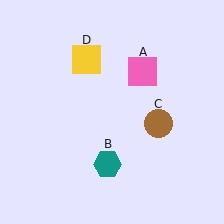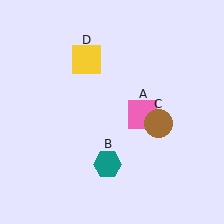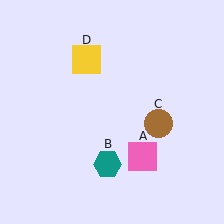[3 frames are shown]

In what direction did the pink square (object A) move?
The pink square (object A) moved down.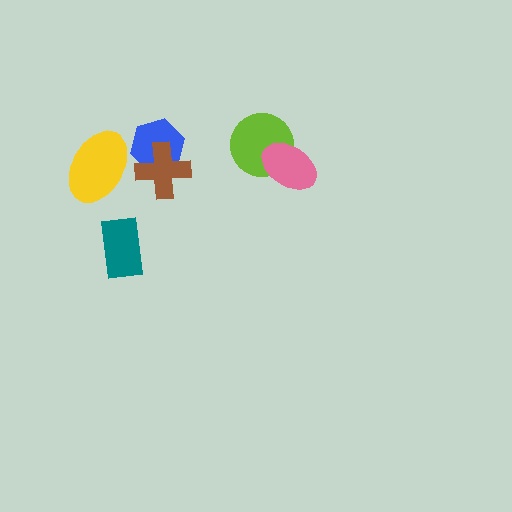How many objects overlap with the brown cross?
1 object overlaps with the brown cross.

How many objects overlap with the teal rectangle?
0 objects overlap with the teal rectangle.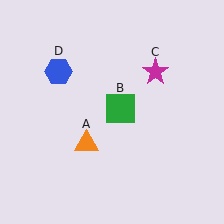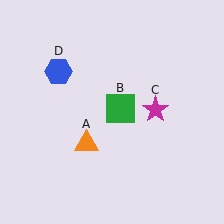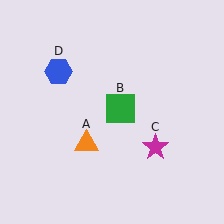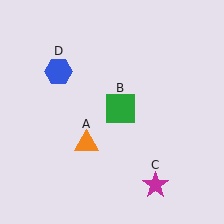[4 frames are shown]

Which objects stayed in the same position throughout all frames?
Orange triangle (object A) and green square (object B) and blue hexagon (object D) remained stationary.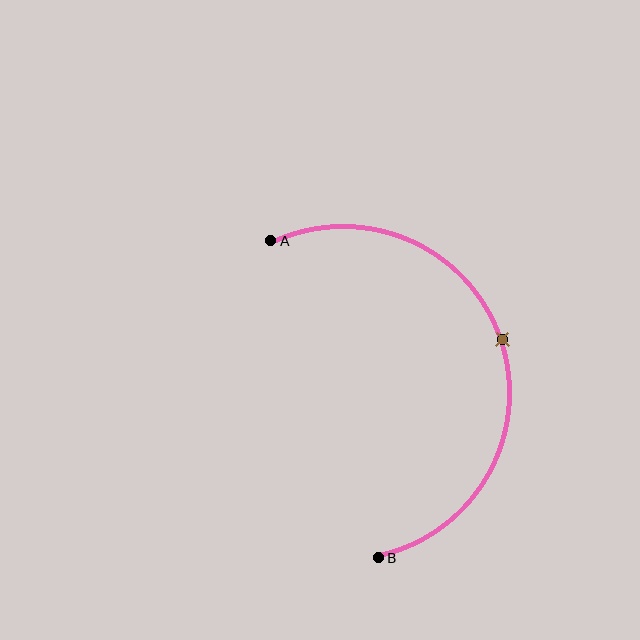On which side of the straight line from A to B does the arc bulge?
The arc bulges to the right of the straight line connecting A and B.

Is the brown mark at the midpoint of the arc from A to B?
Yes. The brown mark lies on the arc at equal arc-length from both A and B — it is the arc midpoint.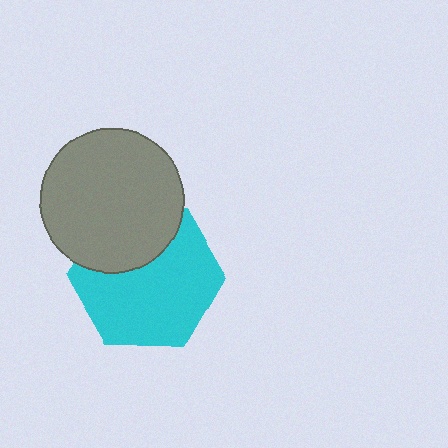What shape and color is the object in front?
The object in front is a gray circle.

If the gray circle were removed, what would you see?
You would see the complete cyan hexagon.